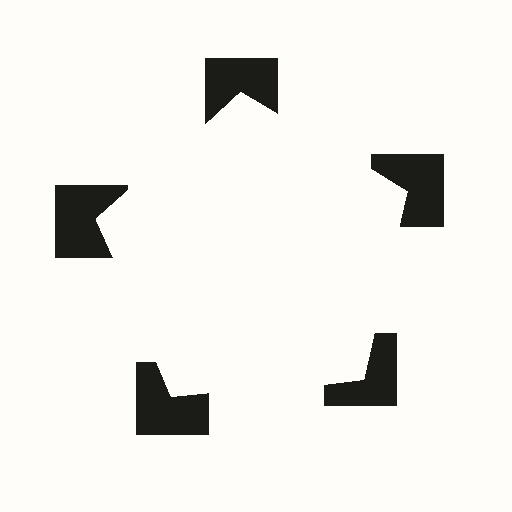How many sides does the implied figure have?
5 sides.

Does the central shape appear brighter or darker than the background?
It typically appears slightly brighter than the background, even though no actual brightness change is drawn.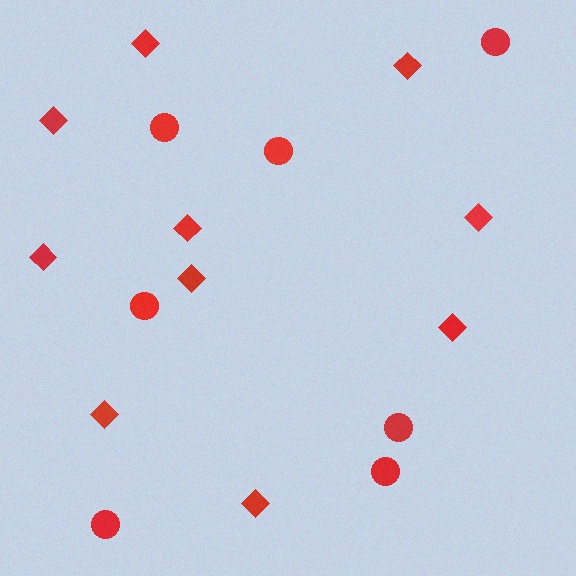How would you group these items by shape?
There are 2 groups: one group of diamonds (10) and one group of circles (7).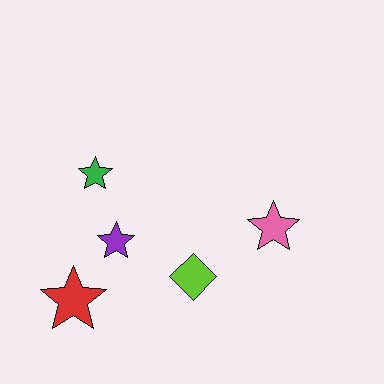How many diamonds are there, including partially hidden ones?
There is 1 diamond.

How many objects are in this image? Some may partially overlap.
There are 5 objects.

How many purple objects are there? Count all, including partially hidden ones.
There is 1 purple object.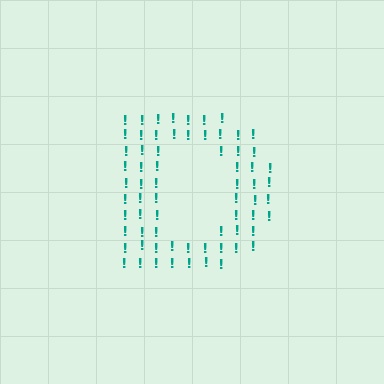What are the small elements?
The small elements are exclamation marks.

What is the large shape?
The large shape is the letter D.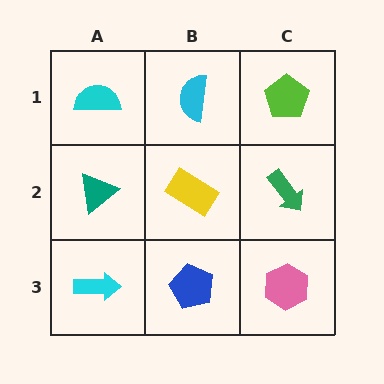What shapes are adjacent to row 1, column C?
A green arrow (row 2, column C), a cyan semicircle (row 1, column B).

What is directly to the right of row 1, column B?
A lime pentagon.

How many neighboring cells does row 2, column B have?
4.